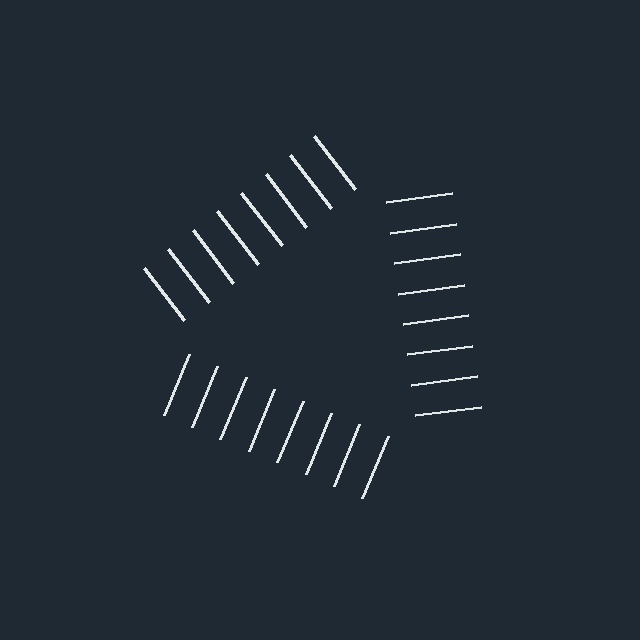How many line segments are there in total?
24 — 8 along each of the 3 edges.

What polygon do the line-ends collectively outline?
An illusory triangle — the line segments terminate on its edges but no continuous stroke is drawn.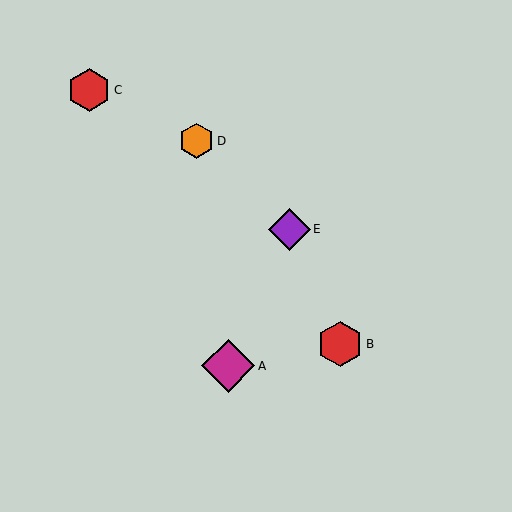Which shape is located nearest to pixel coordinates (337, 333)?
The red hexagon (labeled B) at (340, 344) is nearest to that location.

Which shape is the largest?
The magenta diamond (labeled A) is the largest.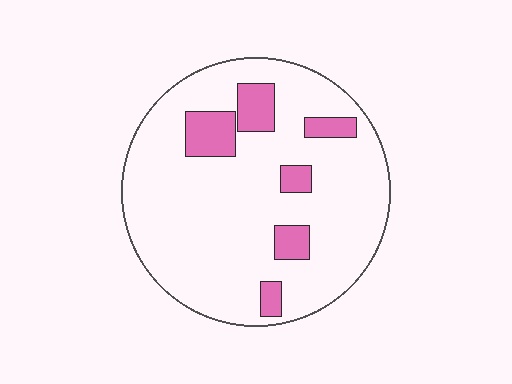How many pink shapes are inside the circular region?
6.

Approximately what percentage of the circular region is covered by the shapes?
Approximately 15%.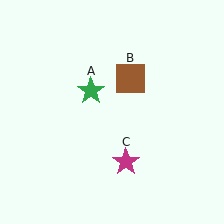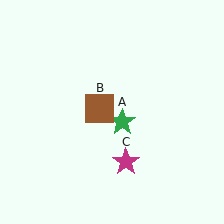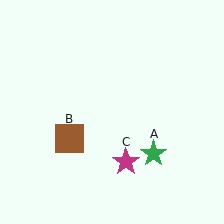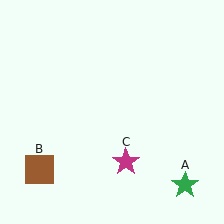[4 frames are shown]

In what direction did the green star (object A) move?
The green star (object A) moved down and to the right.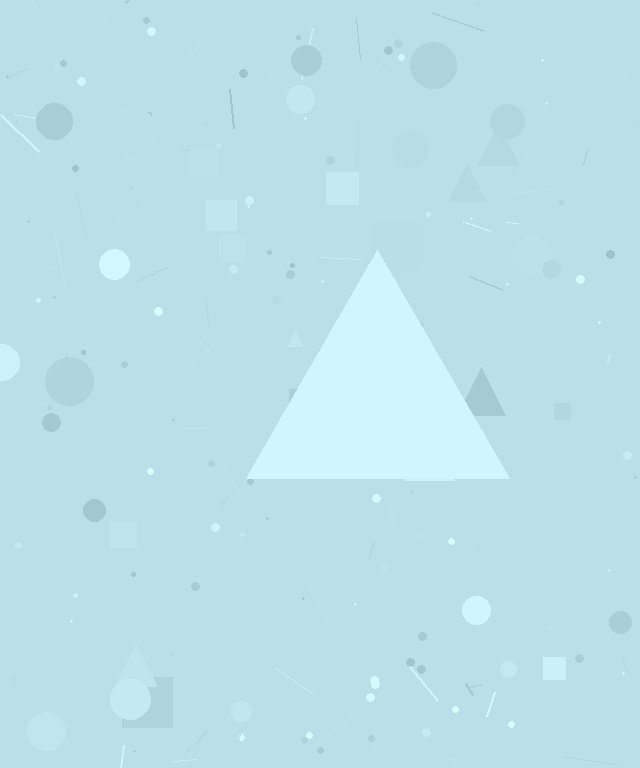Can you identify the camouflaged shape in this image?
The camouflaged shape is a triangle.